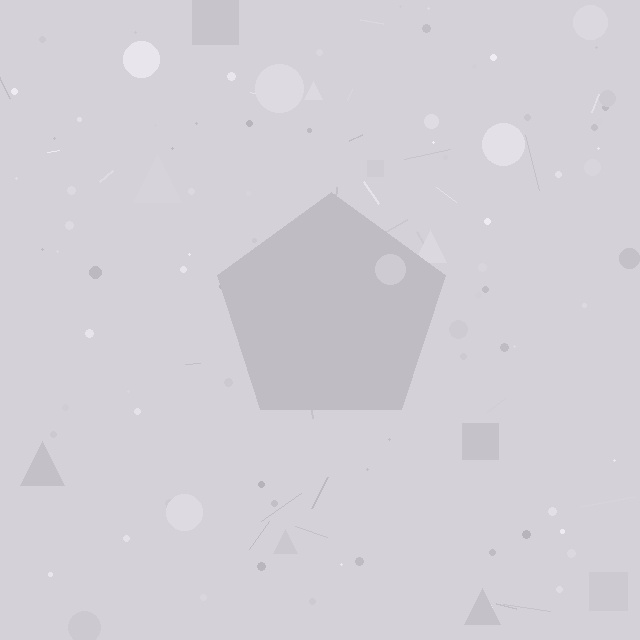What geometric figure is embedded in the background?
A pentagon is embedded in the background.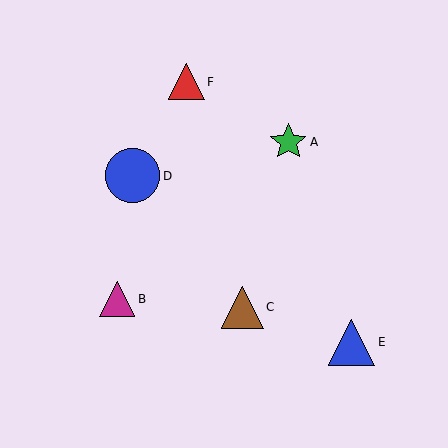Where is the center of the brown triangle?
The center of the brown triangle is at (242, 307).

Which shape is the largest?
The blue circle (labeled D) is the largest.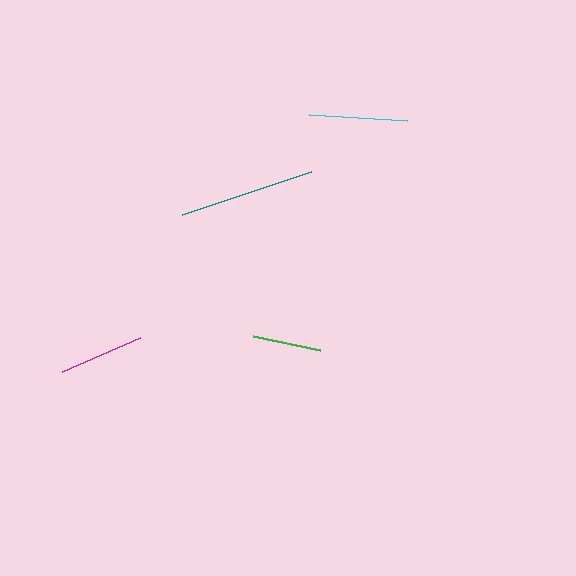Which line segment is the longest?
The teal line is the longest at approximately 136 pixels.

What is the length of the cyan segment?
The cyan segment is approximately 98 pixels long.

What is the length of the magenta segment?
The magenta segment is approximately 85 pixels long.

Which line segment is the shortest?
The green line is the shortest at approximately 68 pixels.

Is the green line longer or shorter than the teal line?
The teal line is longer than the green line.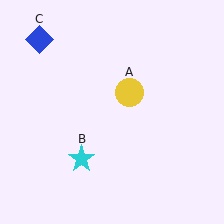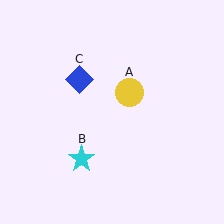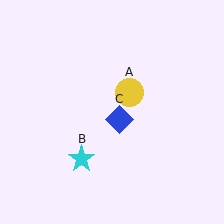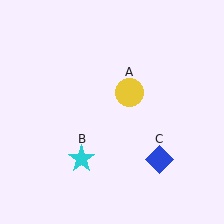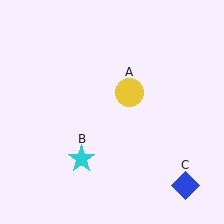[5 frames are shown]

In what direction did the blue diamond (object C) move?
The blue diamond (object C) moved down and to the right.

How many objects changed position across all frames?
1 object changed position: blue diamond (object C).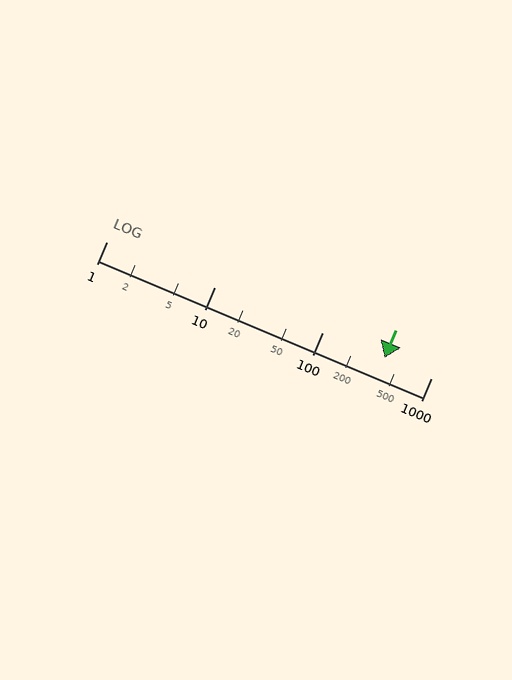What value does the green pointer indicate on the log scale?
The pointer indicates approximately 370.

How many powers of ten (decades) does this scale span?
The scale spans 3 decades, from 1 to 1000.